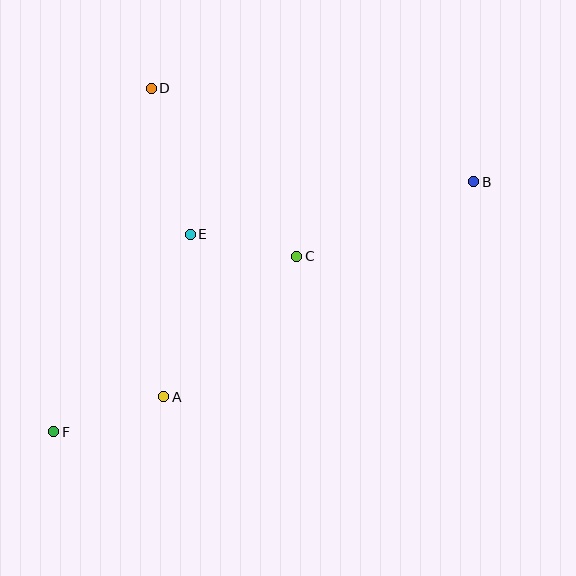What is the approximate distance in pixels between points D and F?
The distance between D and F is approximately 357 pixels.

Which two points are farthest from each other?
Points B and F are farthest from each other.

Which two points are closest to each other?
Points C and E are closest to each other.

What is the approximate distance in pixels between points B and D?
The distance between B and D is approximately 336 pixels.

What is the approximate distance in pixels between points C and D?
The distance between C and D is approximately 222 pixels.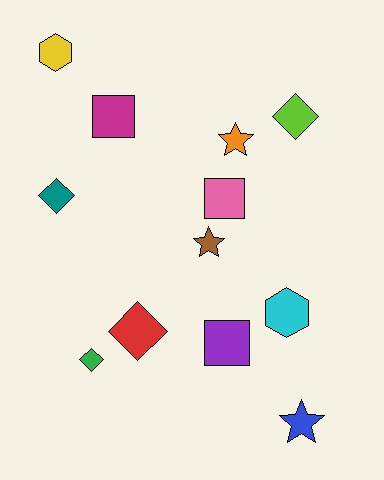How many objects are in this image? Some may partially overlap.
There are 12 objects.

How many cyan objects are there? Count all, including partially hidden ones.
There is 1 cyan object.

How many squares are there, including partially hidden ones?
There are 3 squares.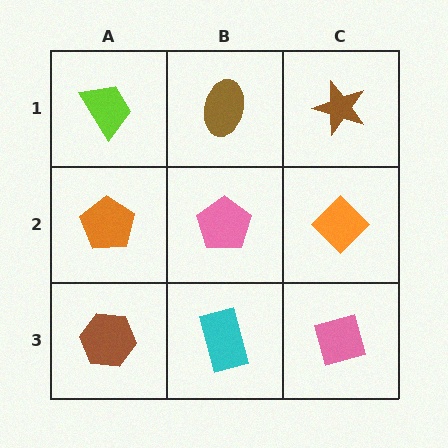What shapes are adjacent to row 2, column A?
A lime trapezoid (row 1, column A), a brown hexagon (row 3, column A), a pink pentagon (row 2, column B).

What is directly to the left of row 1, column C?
A brown ellipse.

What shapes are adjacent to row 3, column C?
An orange diamond (row 2, column C), a cyan rectangle (row 3, column B).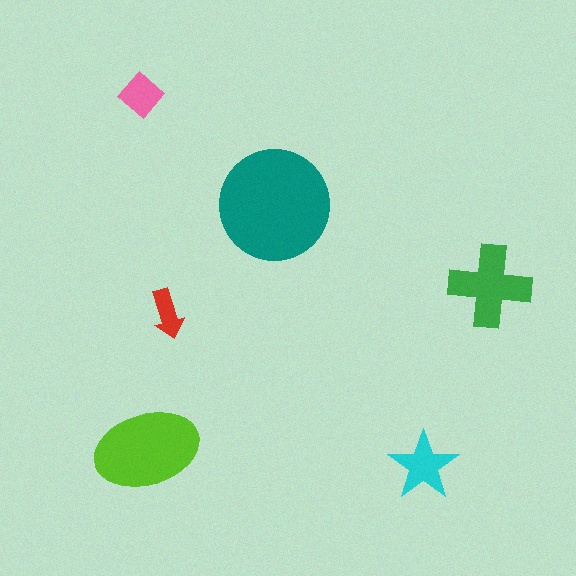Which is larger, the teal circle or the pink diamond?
The teal circle.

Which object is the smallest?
The red arrow.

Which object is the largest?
The teal circle.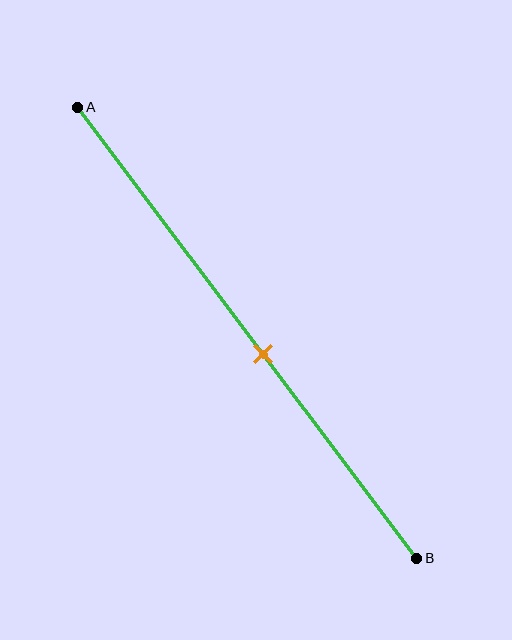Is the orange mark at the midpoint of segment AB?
No, the mark is at about 55% from A, not at the 50% midpoint.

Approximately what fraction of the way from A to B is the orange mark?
The orange mark is approximately 55% of the way from A to B.